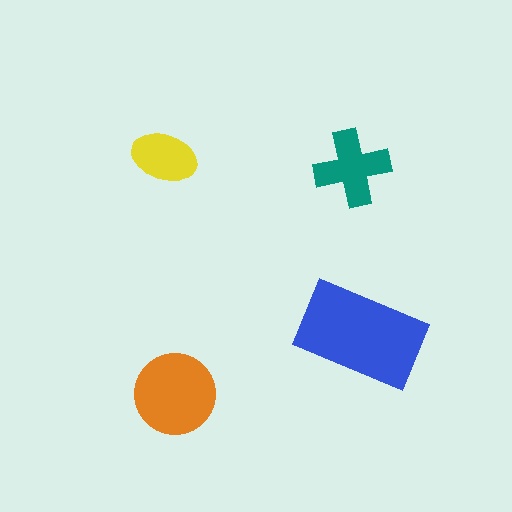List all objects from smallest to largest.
The yellow ellipse, the teal cross, the orange circle, the blue rectangle.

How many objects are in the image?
There are 4 objects in the image.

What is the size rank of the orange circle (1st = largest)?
2nd.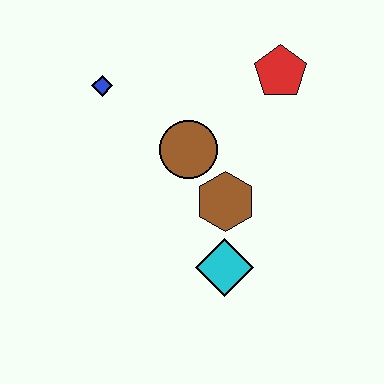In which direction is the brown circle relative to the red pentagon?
The brown circle is to the left of the red pentagon.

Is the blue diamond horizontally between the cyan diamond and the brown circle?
No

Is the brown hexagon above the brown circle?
No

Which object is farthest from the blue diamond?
The cyan diamond is farthest from the blue diamond.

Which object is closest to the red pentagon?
The brown circle is closest to the red pentagon.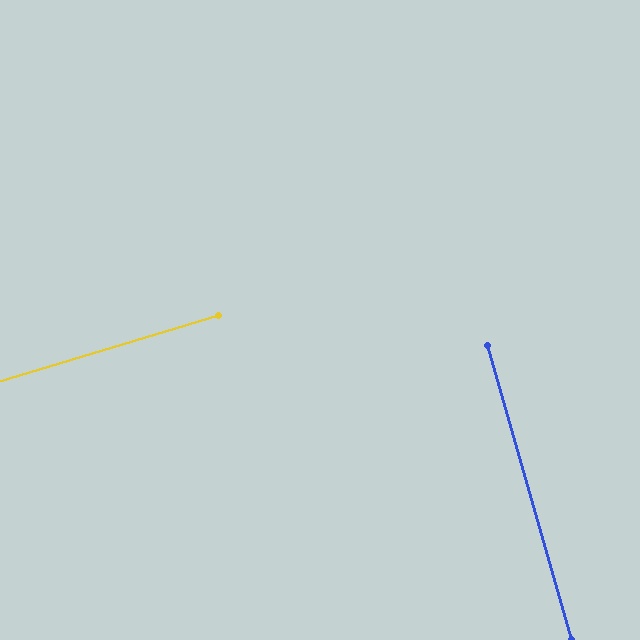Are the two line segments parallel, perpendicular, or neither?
Perpendicular — they meet at approximately 89°.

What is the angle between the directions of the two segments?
Approximately 89 degrees.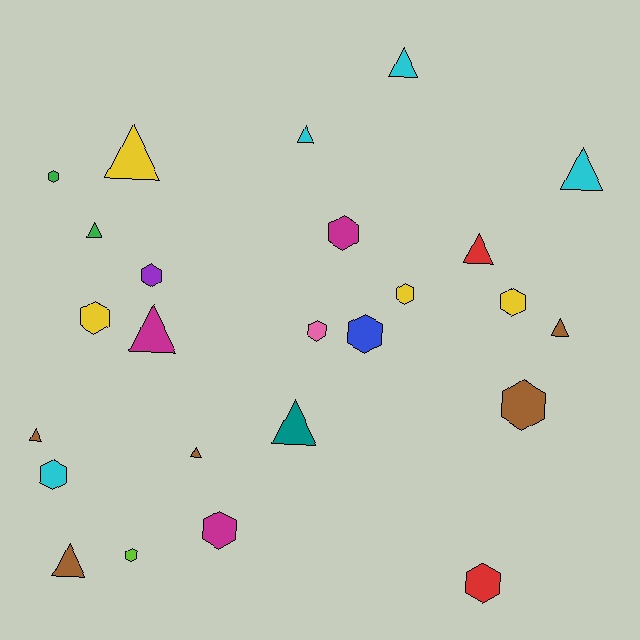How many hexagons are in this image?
There are 13 hexagons.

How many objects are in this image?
There are 25 objects.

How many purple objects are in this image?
There is 1 purple object.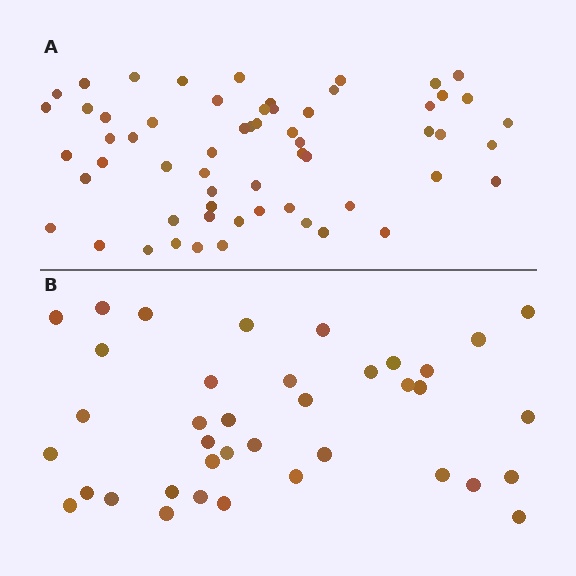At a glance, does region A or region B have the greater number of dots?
Region A (the top region) has more dots.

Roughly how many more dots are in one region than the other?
Region A has approximately 20 more dots than region B.